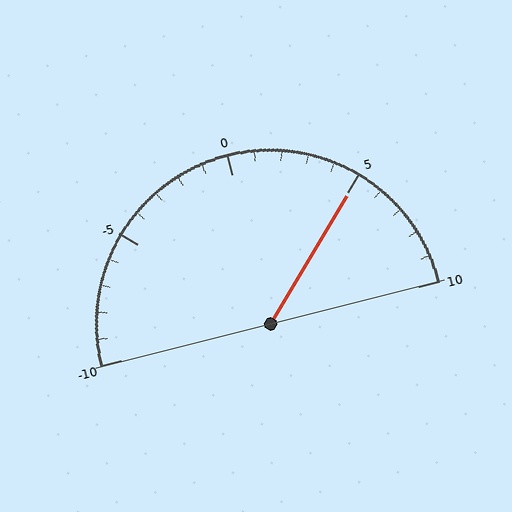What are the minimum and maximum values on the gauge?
The gauge ranges from -10 to 10.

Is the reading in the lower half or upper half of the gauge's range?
The reading is in the upper half of the range (-10 to 10).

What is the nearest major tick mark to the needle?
The nearest major tick mark is 5.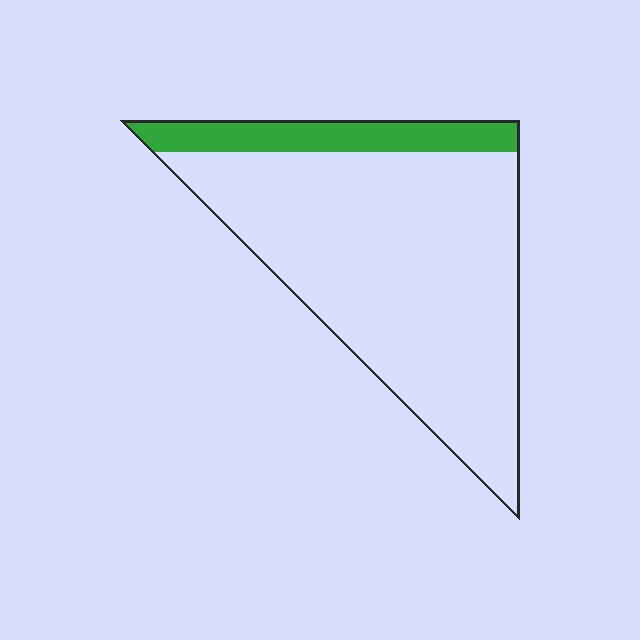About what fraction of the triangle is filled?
About one sixth (1/6).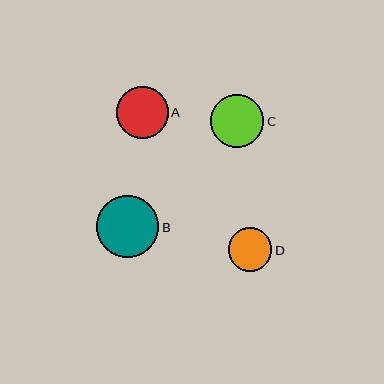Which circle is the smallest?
Circle D is the smallest with a size of approximately 44 pixels.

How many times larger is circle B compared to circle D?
Circle B is approximately 1.4 times the size of circle D.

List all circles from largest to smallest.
From largest to smallest: B, C, A, D.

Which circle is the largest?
Circle B is the largest with a size of approximately 62 pixels.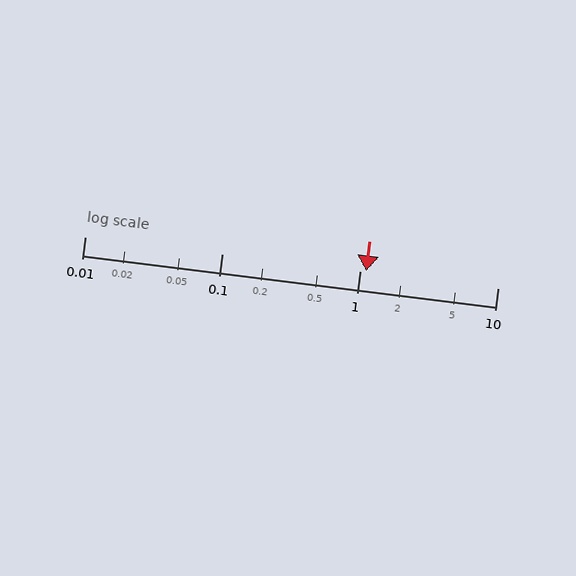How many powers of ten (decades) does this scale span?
The scale spans 3 decades, from 0.01 to 10.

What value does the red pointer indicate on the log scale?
The pointer indicates approximately 1.1.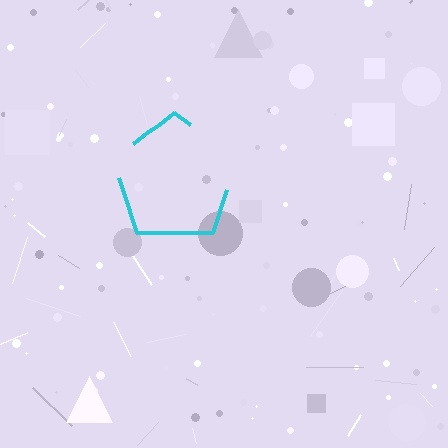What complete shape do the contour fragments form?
The contour fragments form a pentagon.